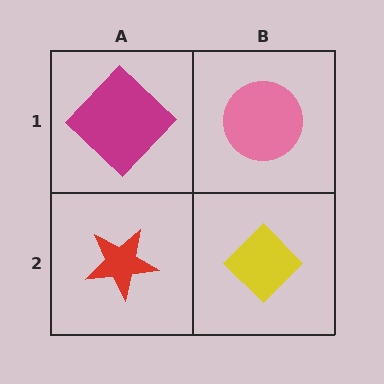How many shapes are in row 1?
2 shapes.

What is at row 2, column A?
A red star.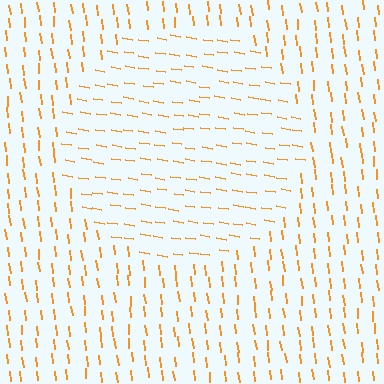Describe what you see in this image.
The image is filled with small orange line segments. A circle region in the image has lines oriented differently from the surrounding lines, creating a visible texture boundary.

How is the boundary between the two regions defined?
The boundary is defined purely by a change in line orientation (approximately 74 degrees difference). All lines are the same color and thickness.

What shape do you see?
I see a circle.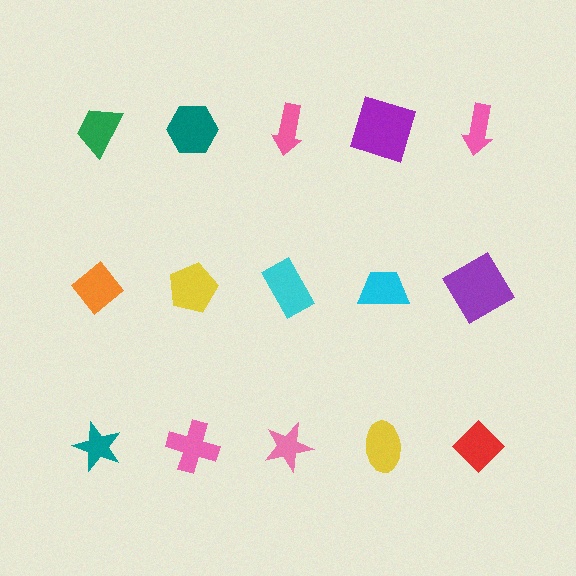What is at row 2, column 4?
A cyan trapezoid.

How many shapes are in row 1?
5 shapes.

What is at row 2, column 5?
A purple diamond.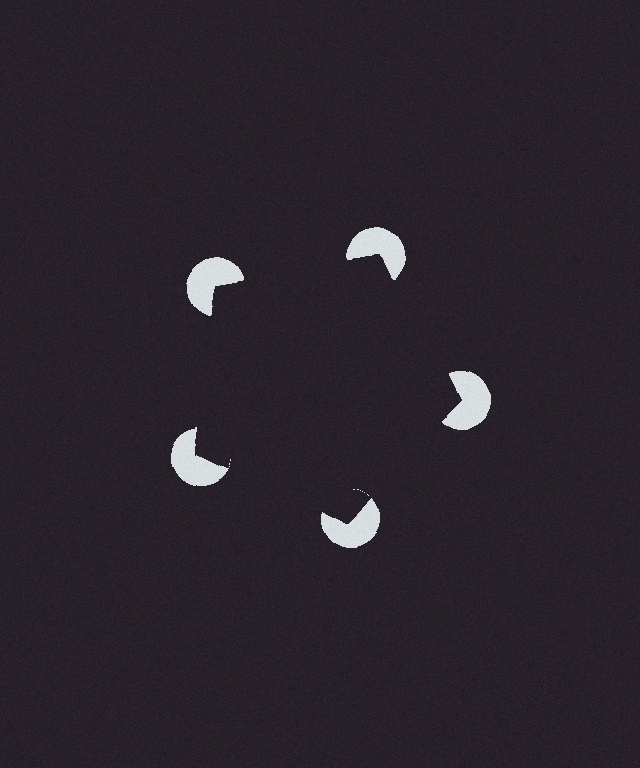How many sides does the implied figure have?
5 sides.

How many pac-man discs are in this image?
There are 5 — one at each vertex of the illusory pentagon.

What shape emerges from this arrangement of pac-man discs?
An illusory pentagon — its edges are inferred from the aligned wedge cuts in the pac-man discs, not physically drawn.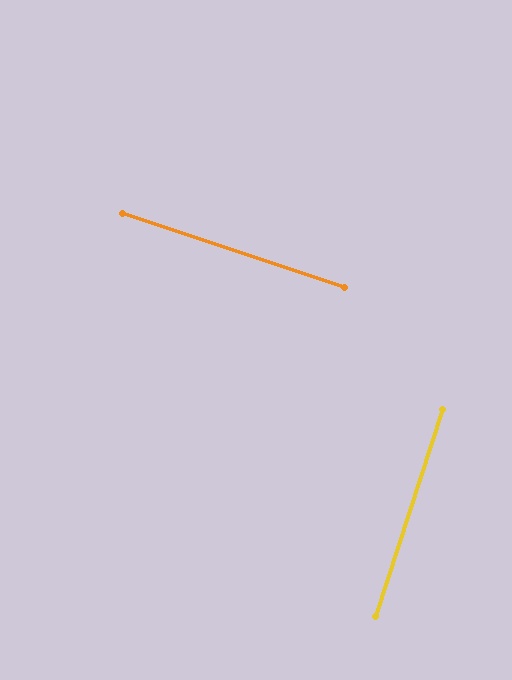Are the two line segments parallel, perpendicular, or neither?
Perpendicular — they meet at approximately 89°.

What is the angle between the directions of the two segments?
Approximately 89 degrees.